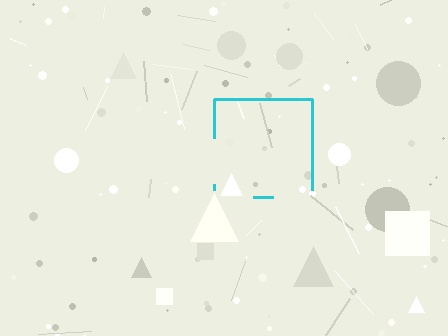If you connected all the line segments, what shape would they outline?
They would outline a square.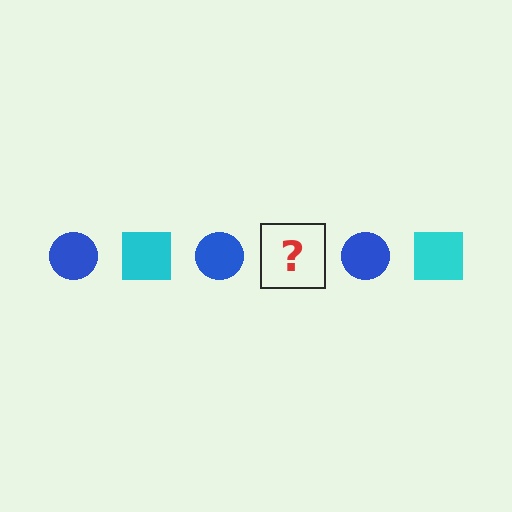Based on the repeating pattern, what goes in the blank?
The blank should be a cyan square.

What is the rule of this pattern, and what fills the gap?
The rule is that the pattern alternates between blue circle and cyan square. The gap should be filled with a cyan square.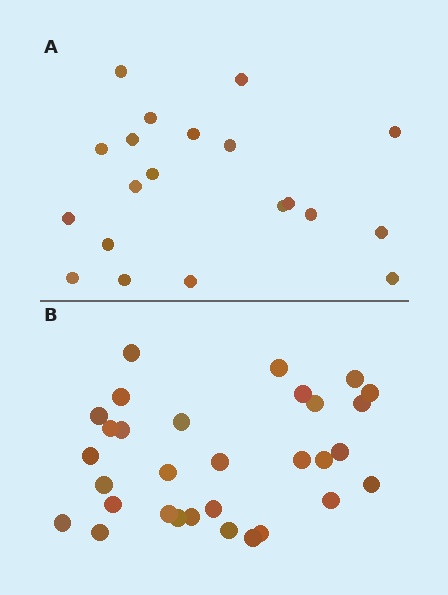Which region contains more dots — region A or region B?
Region B (the bottom region) has more dots.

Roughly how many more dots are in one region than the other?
Region B has roughly 12 or so more dots than region A.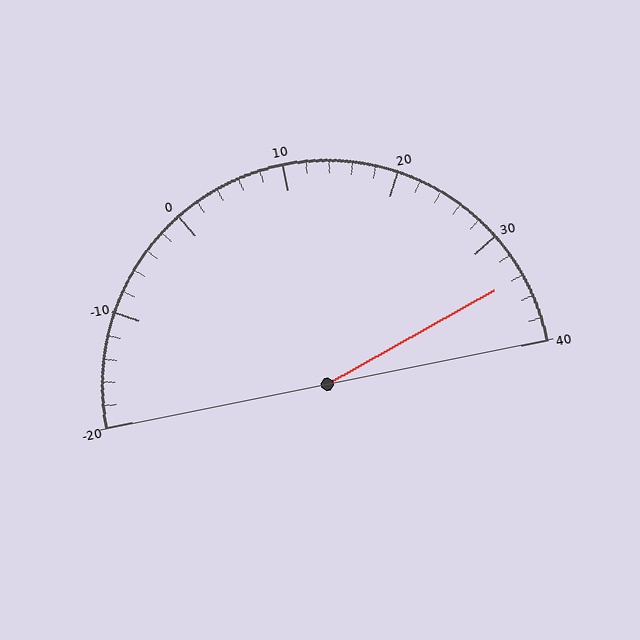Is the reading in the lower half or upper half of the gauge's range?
The reading is in the upper half of the range (-20 to 40).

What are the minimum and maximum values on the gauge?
The gauge ranges from -20 to 40.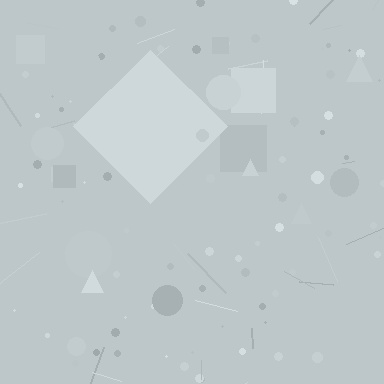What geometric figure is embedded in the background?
A diamond is embedded in the background.